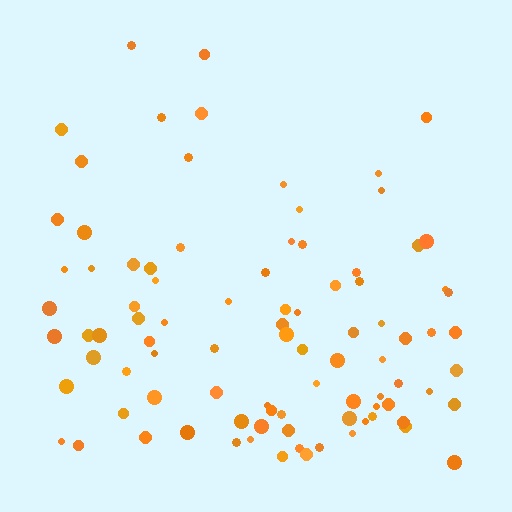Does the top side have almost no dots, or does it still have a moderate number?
Still a moderate number, just noticeably fewer than the bottom.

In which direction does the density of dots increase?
From top to bottom, with the bottom side densest.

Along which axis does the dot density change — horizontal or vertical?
Vertical.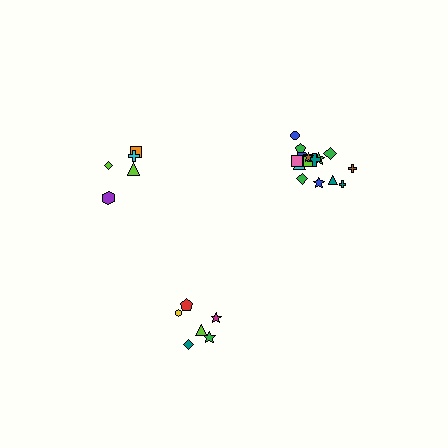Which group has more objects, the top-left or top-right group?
The top-right group.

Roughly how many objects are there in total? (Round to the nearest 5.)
Roughly 25 objects in total.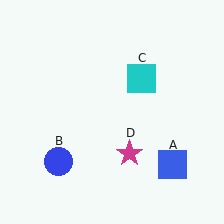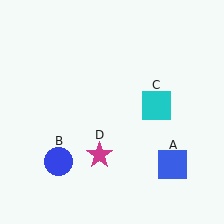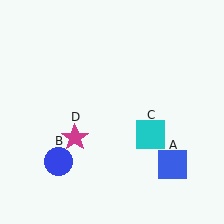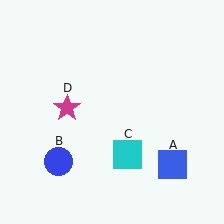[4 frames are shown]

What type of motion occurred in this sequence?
The cyan square (object C), magenta star (object D) rotated clockwise around the center of the scene.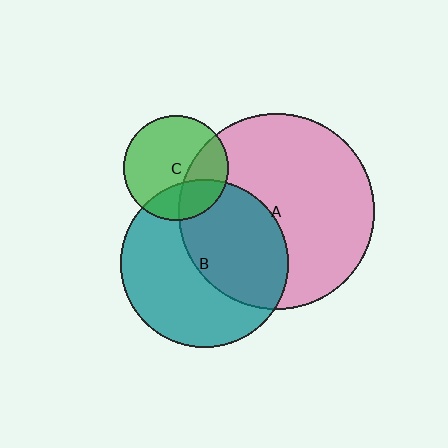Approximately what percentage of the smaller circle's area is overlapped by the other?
Approximately 25%.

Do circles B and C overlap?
Yes.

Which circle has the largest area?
Circle A (pink).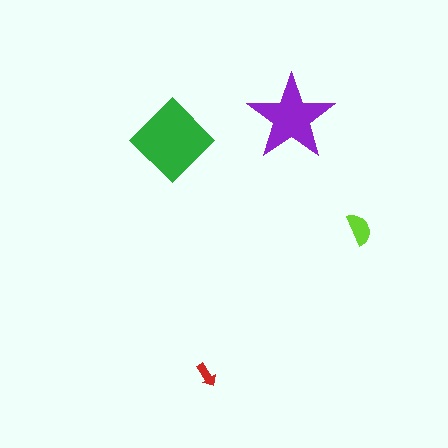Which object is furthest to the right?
The lime semicircle is rightmost.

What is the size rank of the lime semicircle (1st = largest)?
3rd.